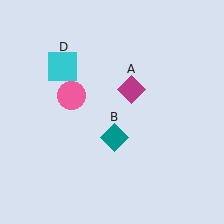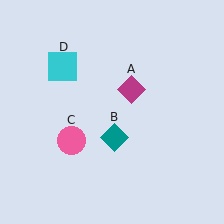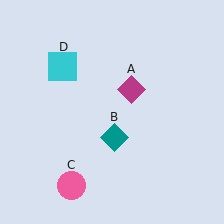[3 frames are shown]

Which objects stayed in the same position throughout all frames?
Magenta diamond (object A) and teal diamond (object B) and cyan square (object D) remained stationary.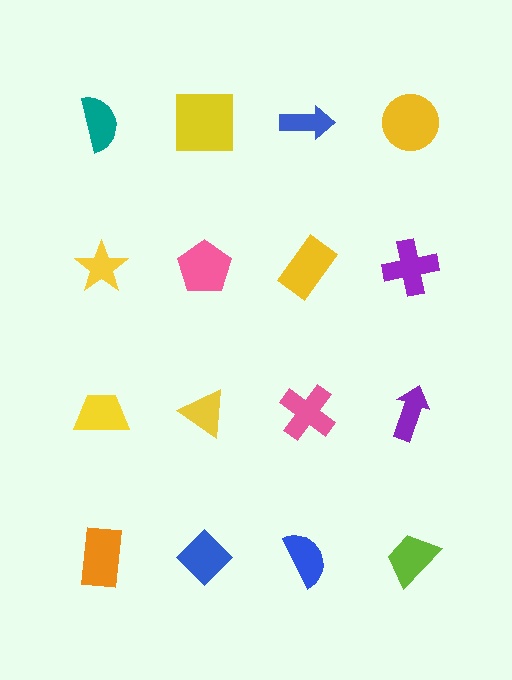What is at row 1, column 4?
A yellow circle.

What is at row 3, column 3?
A pink cross.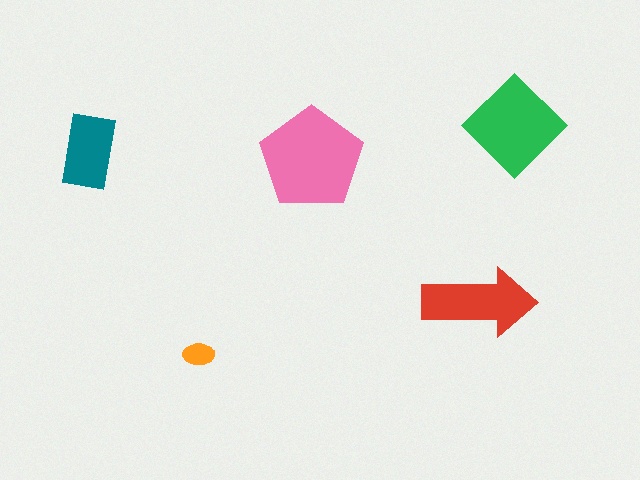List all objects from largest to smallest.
The pink pentagon, the green diamond, the red arrow, the teal rectangle, the orange ellipse.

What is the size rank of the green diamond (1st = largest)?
2nd.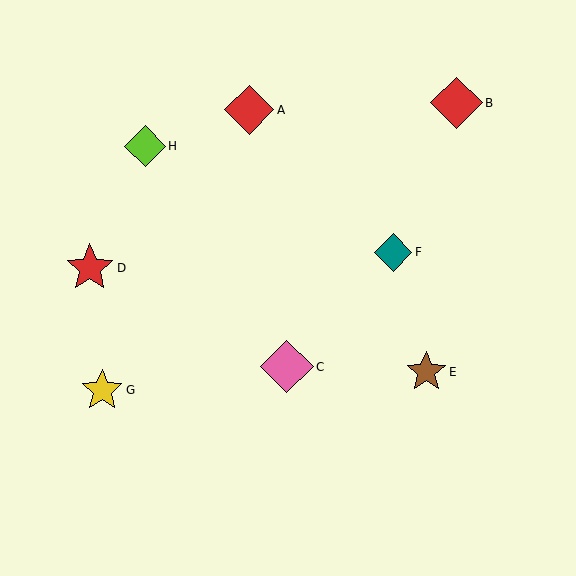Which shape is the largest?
The pink diamond (labeled C) is the largest.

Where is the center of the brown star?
The center of the brown star is at (426, 372).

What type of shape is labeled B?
Shape B is a red diamond.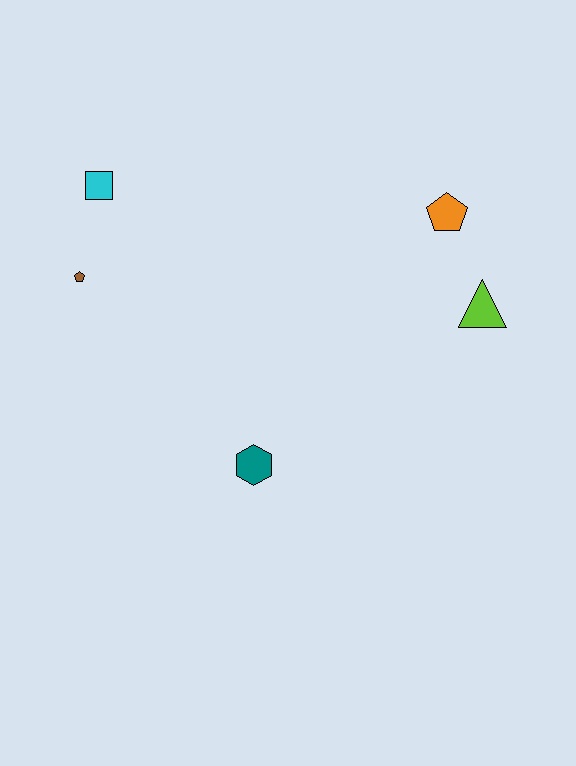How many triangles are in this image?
There is 1 triangle.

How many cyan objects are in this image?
There is 1 cyan object.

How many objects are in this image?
There are 5 objects.